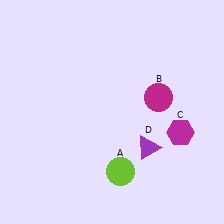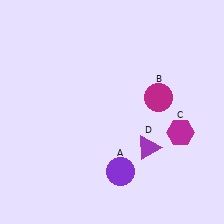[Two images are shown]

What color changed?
The circle (A) changed from lime in Image 1 to purple in Image 2.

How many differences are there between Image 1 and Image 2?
There is 1 difference between the two images.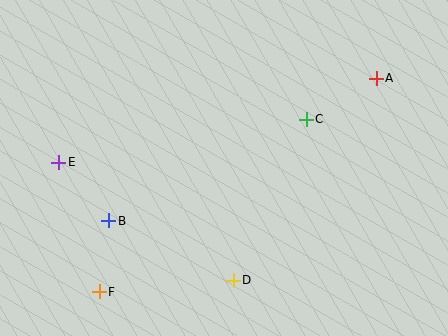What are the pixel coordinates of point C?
Point C is at (306, 119).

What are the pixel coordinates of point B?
Point B is at (109, 221).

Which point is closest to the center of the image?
Point C at (306, 119) is closest to the center.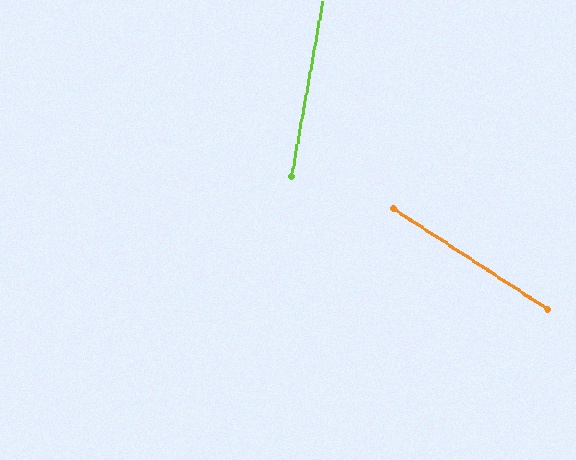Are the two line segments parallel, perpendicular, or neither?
Neither parallel nor perpendicular — they differ by about 67°.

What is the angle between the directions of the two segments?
Approximately 67 degrees.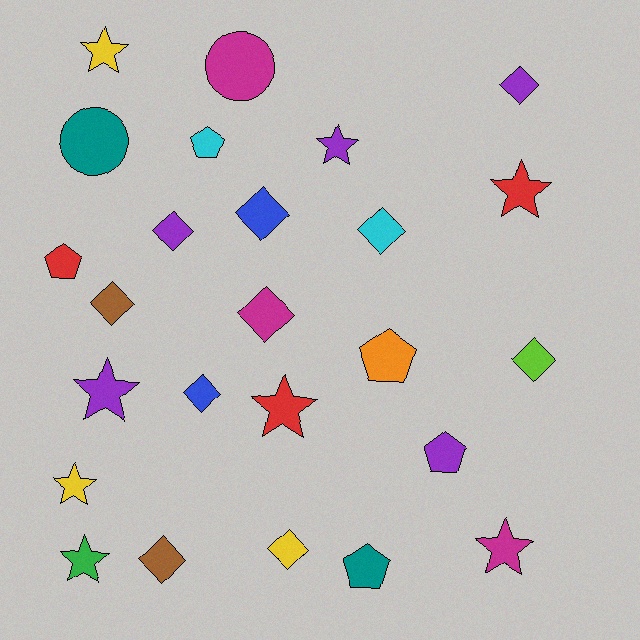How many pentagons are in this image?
There are 5 pentagons.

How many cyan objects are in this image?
There are 2 cyan objects.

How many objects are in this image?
There are 25 objects.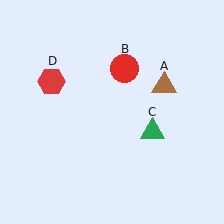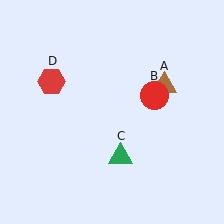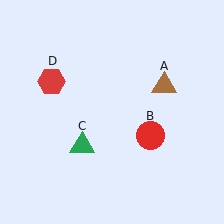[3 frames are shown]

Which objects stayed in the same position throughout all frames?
Brown triangle (object A) and red hexagon (object D) remained stationary.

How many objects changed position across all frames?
2 objects changed position: red circle (object B), green triangle (object C).